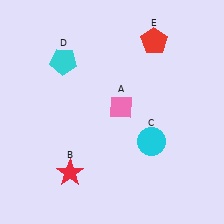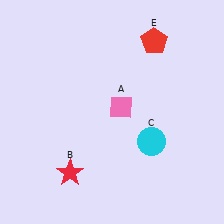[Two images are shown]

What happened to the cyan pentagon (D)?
The cyan pentagon (D) was removed in Image 2. It was in the top-left area of Image 1.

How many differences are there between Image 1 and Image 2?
There is 1 difference between the two images.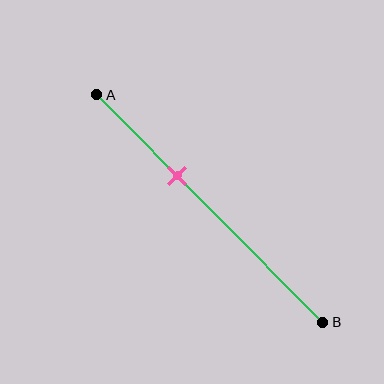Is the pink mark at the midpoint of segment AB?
No, the mark is at about 35% from A, not at the 50% midpoint.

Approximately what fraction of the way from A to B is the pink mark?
The pink mark is approximately 35% of the way from A to B.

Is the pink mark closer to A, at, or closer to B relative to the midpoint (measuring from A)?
The pink mark is closer to point A than the midpoint of segment AB.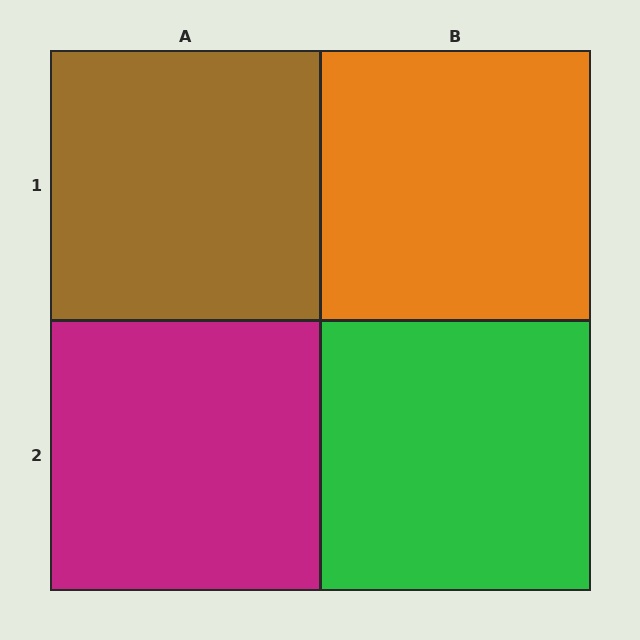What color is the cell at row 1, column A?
Brown.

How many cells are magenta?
1 cell is magenta.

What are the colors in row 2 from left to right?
Magenta, green.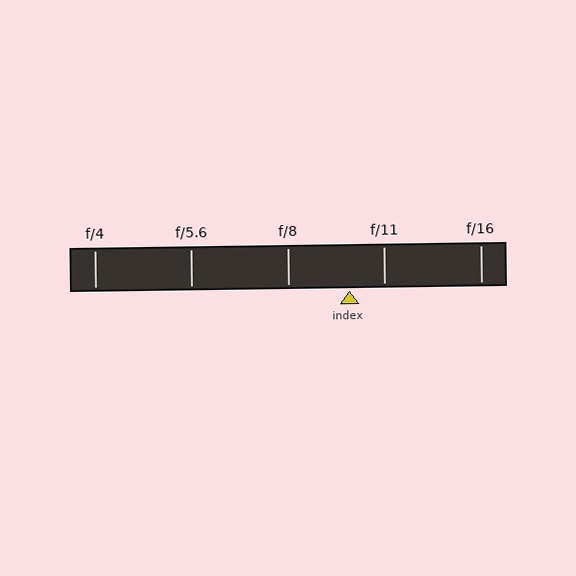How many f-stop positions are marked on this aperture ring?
There are 5 f-stop positions marked.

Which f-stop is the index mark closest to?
The index mark is closest to f/11.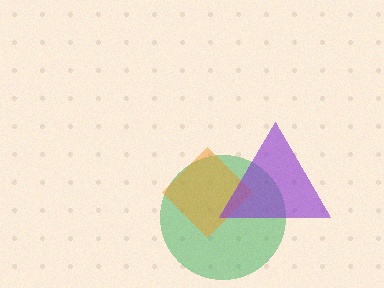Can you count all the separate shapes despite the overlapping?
Yes, there are 3 separate shapes.